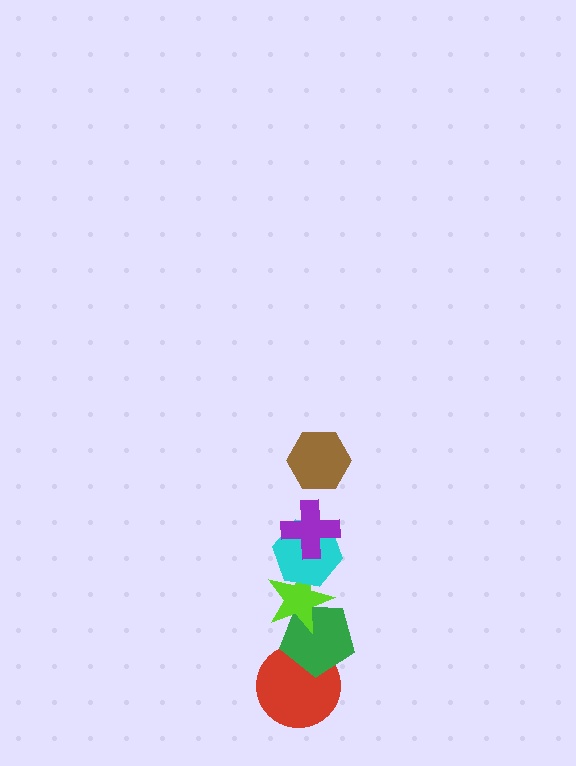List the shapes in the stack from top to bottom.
From top to bottom: the brown hexagon, the purple cross, the cyan hexagon, the lime star, the green pentagon, the red circle.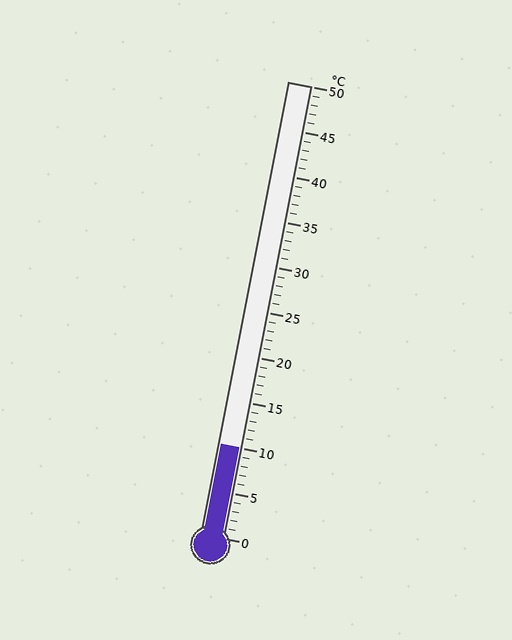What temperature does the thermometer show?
The thermometer shows approximately 10°C.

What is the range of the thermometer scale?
The thermometer scale ranges from 0°C to 50°C.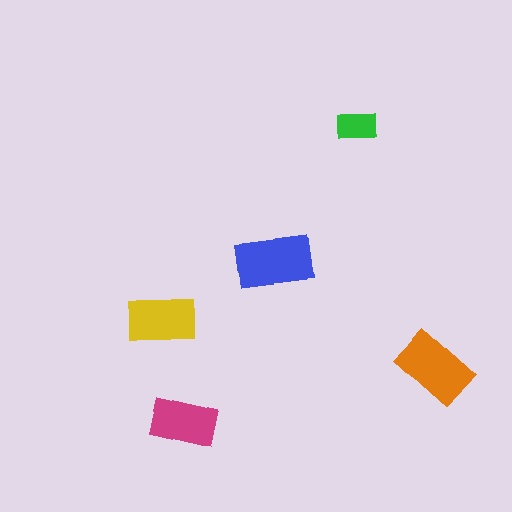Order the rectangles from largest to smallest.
the blue one, the orange one, the yellow one, the magenta one, the green one.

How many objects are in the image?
There are 5 objects in the image.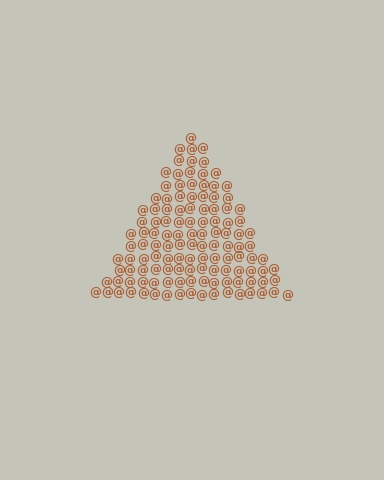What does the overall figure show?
The overall figure shows a triangle.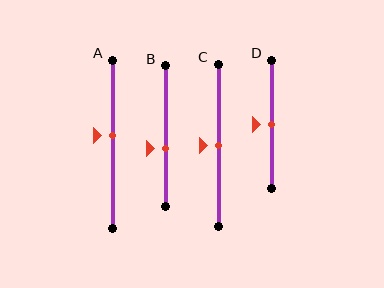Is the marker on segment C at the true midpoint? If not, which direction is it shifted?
Yes, the marker on segment C is at the true midpoint.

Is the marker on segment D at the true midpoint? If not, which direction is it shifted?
Yes, the marker on segment D is at the true midpoint.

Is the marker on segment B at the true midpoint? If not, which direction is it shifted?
No, the marker on segment B is shifted downward by about 9% of the segment length.